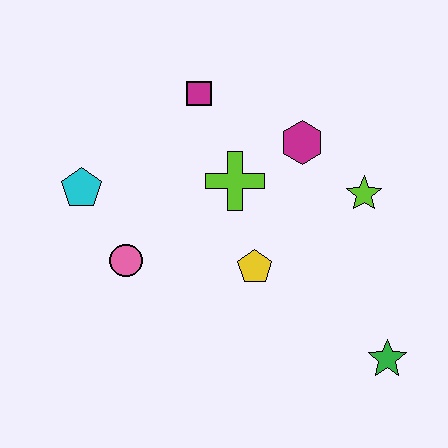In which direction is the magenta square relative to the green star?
The magenta square is above the green star.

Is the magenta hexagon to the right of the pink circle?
Yes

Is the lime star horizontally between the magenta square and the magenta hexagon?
No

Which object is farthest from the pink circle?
The green star is farthest from the pink circle.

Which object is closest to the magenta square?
The lime cross is closest to the magenta square.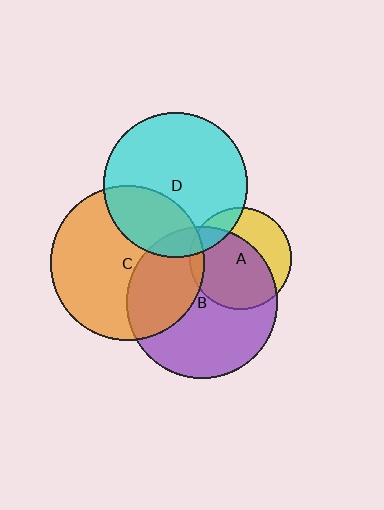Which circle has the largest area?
Circle C (orange).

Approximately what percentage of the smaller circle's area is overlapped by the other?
Approximately 15%.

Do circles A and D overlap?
Yes.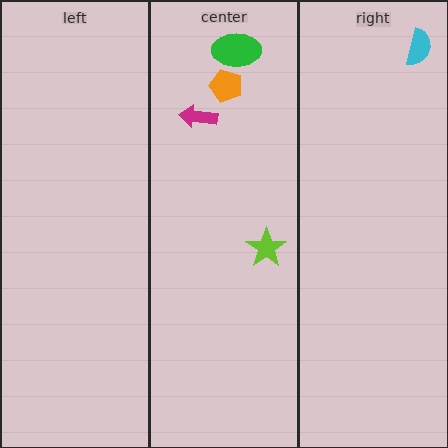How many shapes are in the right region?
1.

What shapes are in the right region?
The cyan semicircle.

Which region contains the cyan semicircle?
The right region.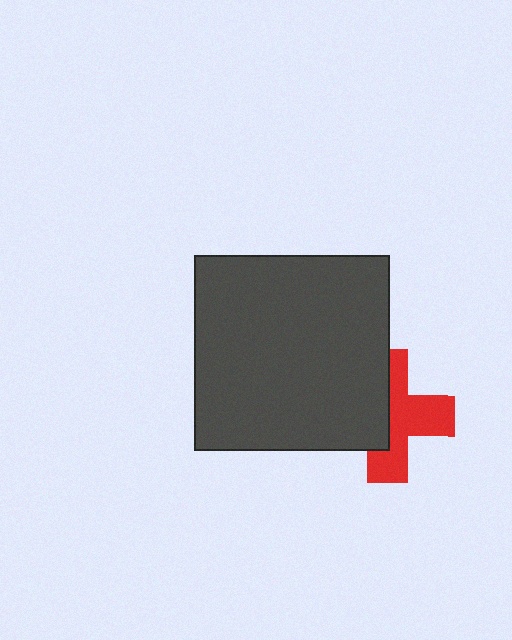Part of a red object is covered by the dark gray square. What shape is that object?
It is a cross.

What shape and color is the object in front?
The object in front is a dark gray square.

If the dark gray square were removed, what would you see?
You would see the complete red cross.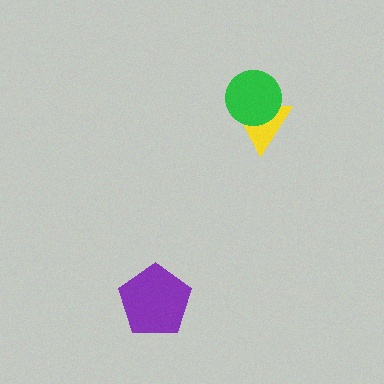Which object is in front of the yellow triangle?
The green circle is in front of the yellow triangle.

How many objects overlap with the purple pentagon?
0 objects overlap with the purple pentagon.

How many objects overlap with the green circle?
1 object overlaps with the green circle.